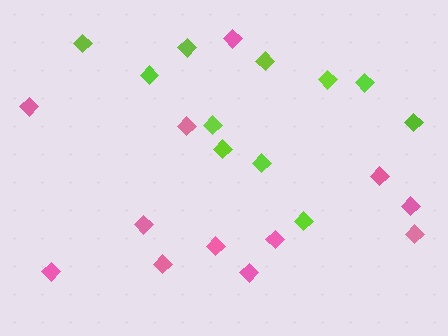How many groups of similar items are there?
There are 2 groups: one group of lime diamonds (11) and one group of pink diamonds (12).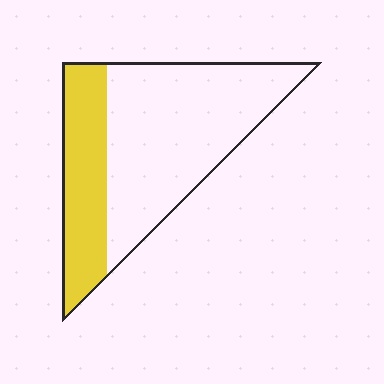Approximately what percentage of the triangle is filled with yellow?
Approximately 30%.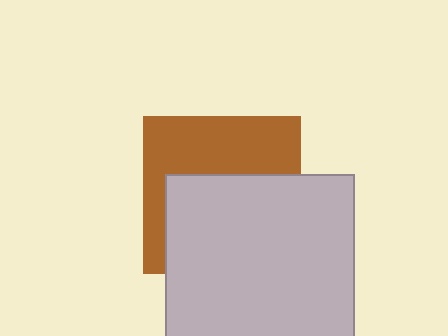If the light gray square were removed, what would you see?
You would see the complete brown square.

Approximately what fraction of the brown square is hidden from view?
Roughly 54% of the brown square is hidden behind the light gray square.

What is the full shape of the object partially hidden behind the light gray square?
The partially hidden object is a brown square.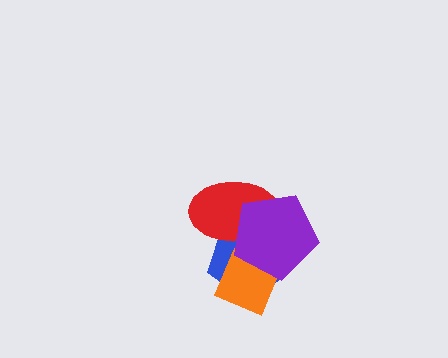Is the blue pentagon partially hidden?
Yes, it is partially covered by another shape.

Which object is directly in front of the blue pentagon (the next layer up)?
The orange square is directly in front of the blue pentagon.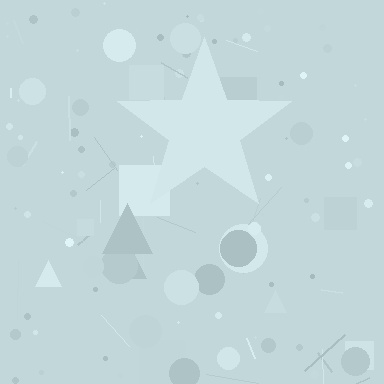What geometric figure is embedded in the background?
A star is embedded in the background.